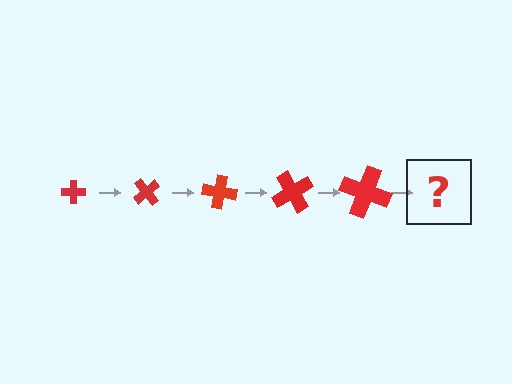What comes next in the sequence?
The next element should be a cross, larger than the previous one and rotated 250 degrees from the start.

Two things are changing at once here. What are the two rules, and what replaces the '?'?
The two rules are that the cross grows larger each step and it rotates 50 degrees each step. The '?' should be a cross, larger than the previous one and rotated 250 degrees from the start.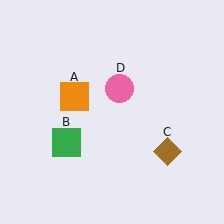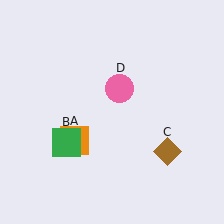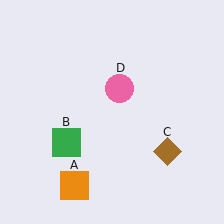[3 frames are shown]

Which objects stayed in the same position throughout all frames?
Green square (object B) and brown diamond (object C) and pink circle (object D) remained stationary.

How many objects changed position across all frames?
1 object changed position: orange square (object A).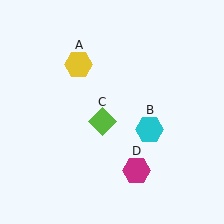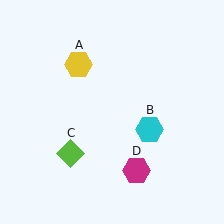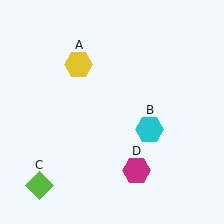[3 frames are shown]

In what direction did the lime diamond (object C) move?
The lime diamond (object C) moved down and to the left.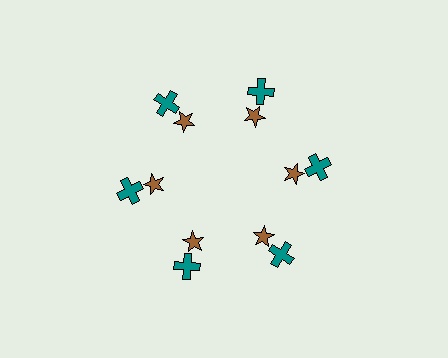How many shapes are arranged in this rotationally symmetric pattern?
There are 12 shapes, arranged in 6 groups of 2.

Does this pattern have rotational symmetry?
Yes, this pattern has 6-fold rotational symmetry. It looks the same after rotating 60 degrees around the center.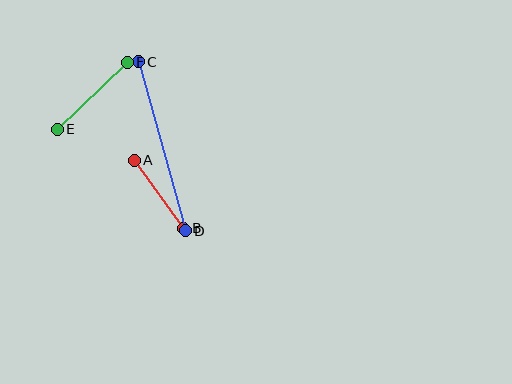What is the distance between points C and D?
The distance is approximately 175 pixels.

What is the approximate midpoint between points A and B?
The midpoint is at approximately (159, 194) pixels.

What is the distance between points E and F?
The distance is approximately 97 pixels.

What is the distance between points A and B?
The distance is approximately 83 pixels.